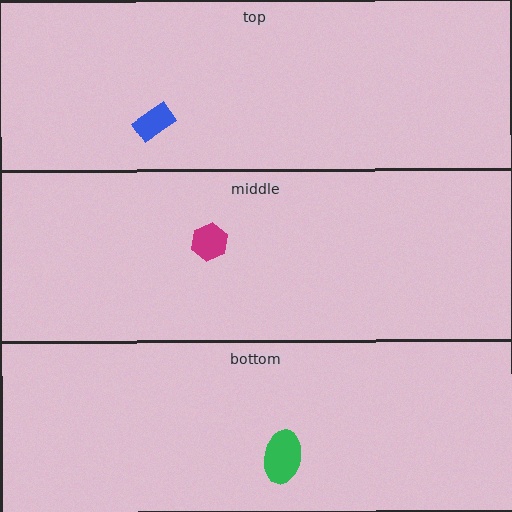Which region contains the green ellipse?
The bottom region.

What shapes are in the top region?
The blue rectangle.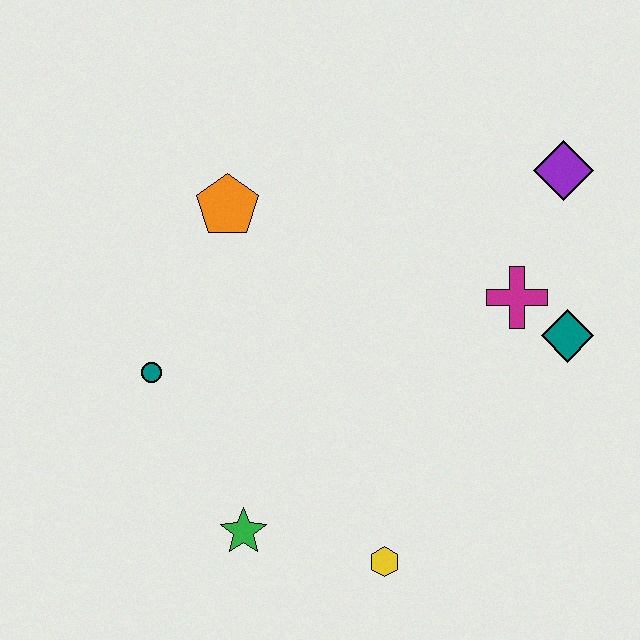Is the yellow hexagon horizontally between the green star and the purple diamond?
Yes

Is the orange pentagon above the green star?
Yes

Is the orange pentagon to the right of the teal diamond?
No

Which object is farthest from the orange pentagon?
The yellow hexagon is farthest from the orange pentagon.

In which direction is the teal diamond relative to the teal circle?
The teal diamond is to the right of the teal circle.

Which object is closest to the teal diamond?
The magenta cross is closest to the teal diamond.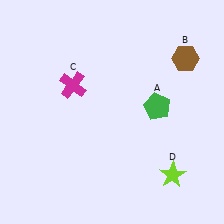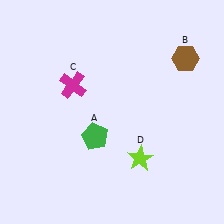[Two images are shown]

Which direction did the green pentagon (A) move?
The green pentagon (A) moved left.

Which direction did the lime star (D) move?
The lime star (D) moved left.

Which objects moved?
The objects that moved are: the green pentagon (A), the lime star (D).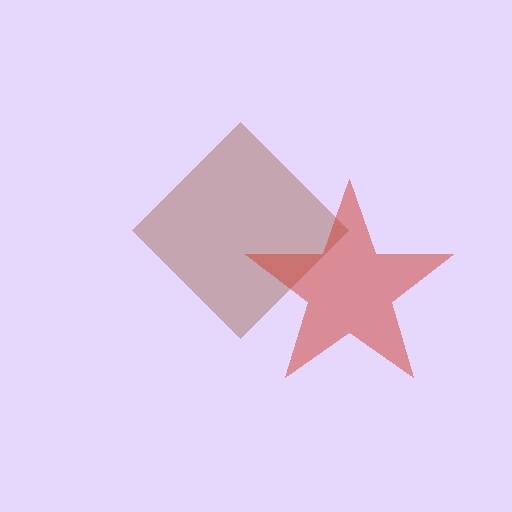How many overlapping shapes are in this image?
There are 2 overlapping shapes in the image.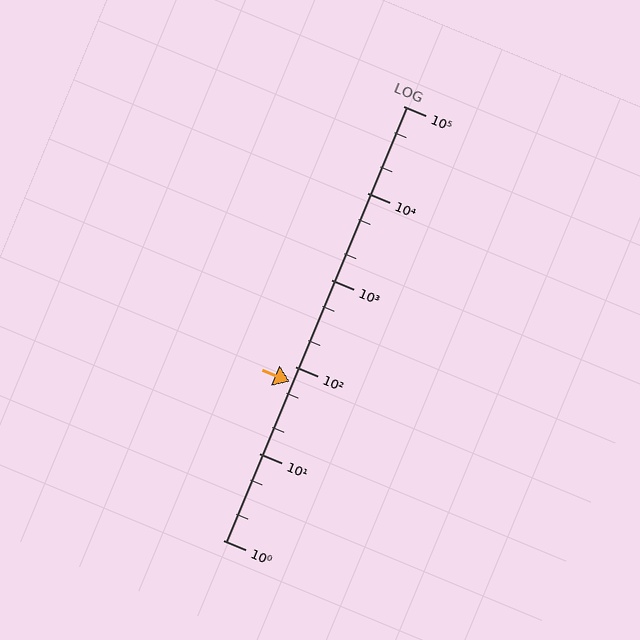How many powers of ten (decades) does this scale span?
The scale spans 5 decades, from 1 to 100000.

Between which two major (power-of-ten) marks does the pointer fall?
The pointer is between 10 and 100.